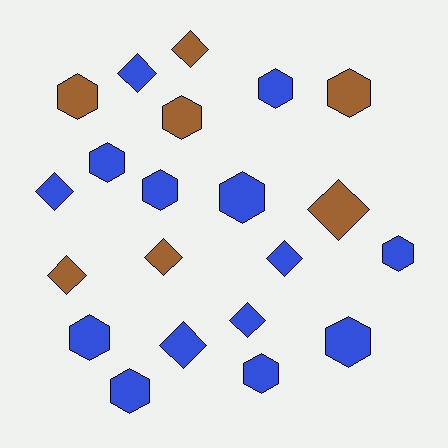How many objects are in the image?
There are 21 objects.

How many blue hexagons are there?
There are 9 blue hexagons.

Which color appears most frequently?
Blue, with 14 objects.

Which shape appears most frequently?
Hexagon, with 12 objects.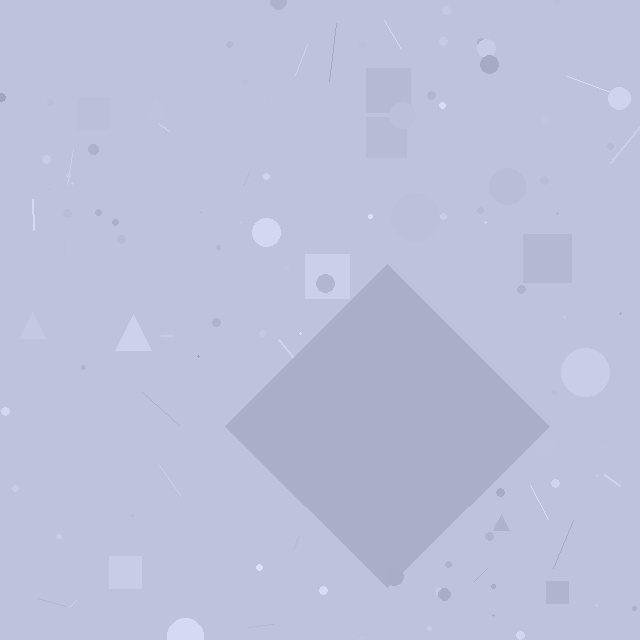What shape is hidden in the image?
A diamond is hidden in the image.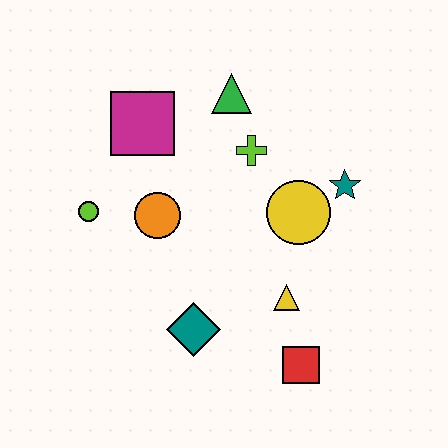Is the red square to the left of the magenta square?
No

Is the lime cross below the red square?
No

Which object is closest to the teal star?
The yellow circle is closest to the teal star.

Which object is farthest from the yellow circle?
The lime circle is farthest from the yellow circle.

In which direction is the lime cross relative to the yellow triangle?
The lime cross is above the yellow triangle.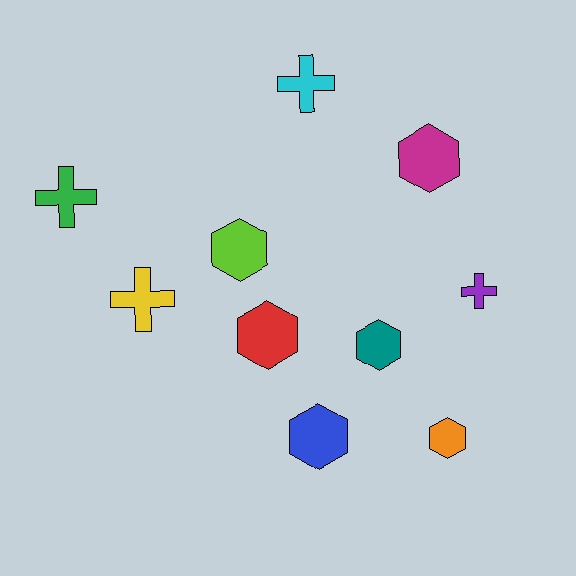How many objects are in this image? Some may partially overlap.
There are 10 objects.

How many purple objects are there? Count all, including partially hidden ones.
There is 1 purple object.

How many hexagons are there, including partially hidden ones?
There are 6 hexagons.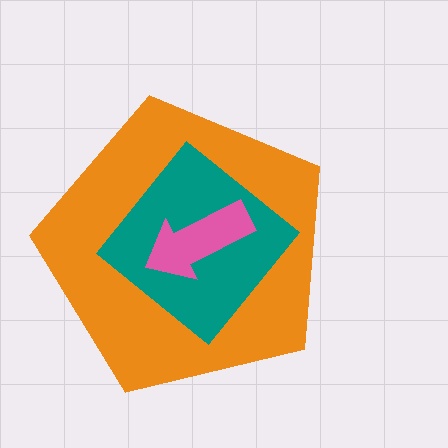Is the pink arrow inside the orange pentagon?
Yes.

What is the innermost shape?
The pink arrow.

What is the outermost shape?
The orange pentagon.